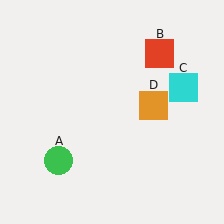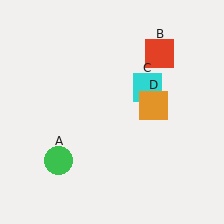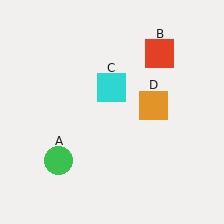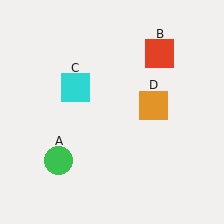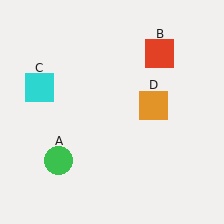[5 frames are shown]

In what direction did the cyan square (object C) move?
The cyan square (object C) moved left.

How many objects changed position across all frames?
1 object changed position: cyan square (object C).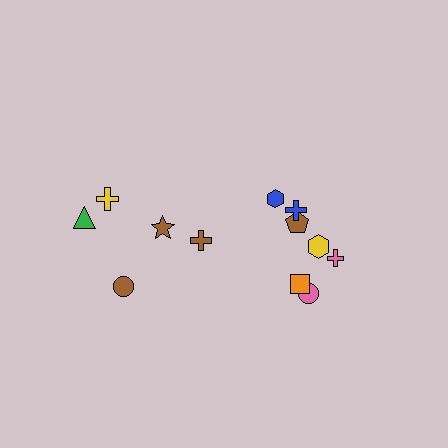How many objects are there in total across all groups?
There are 12 objects.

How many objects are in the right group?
There are 7 objects.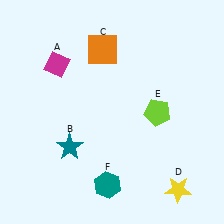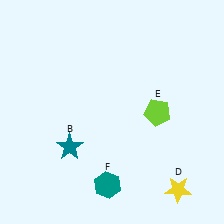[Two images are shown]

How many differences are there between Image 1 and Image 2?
There are 2 differences between the two images.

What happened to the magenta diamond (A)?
The magenta diamond (A) was removed in Image 2. It was in the top-left area of Image 1.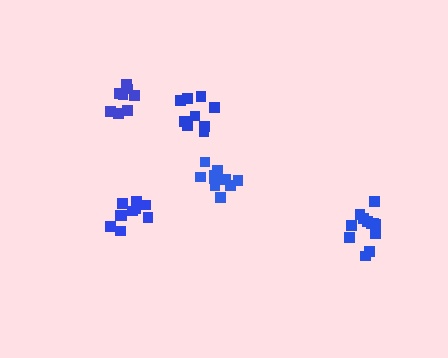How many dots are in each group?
Group 1: 10 dots, Group 2: 9 dots, Group 3: 8 dots, Group 4: 12 dots, Group 5: 11 dots (50 total).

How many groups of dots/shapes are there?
There are 5 groups.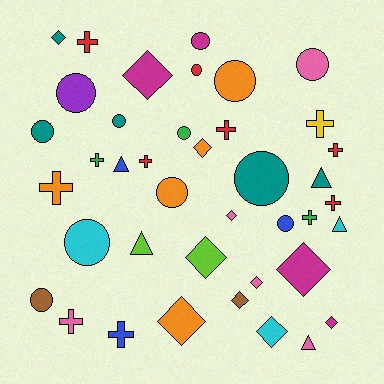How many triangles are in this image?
There are 5 triangles.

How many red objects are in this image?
There are 6 red objects.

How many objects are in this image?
There are 40 objects.